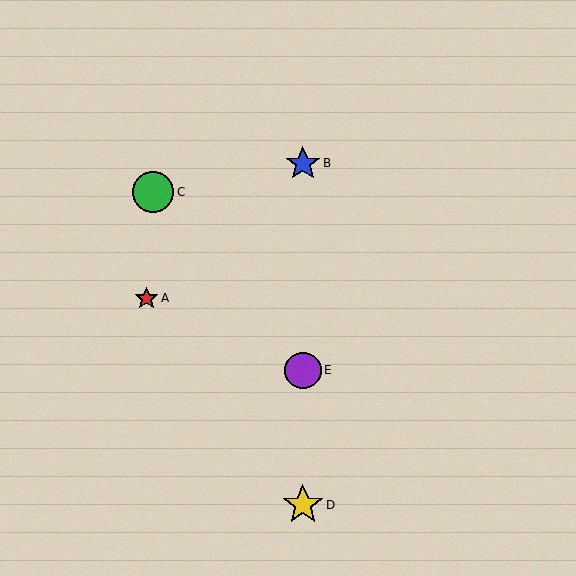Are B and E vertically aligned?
Yes, both are at x≈303.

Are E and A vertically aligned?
No, E is at x≈303 and A is at x≈147.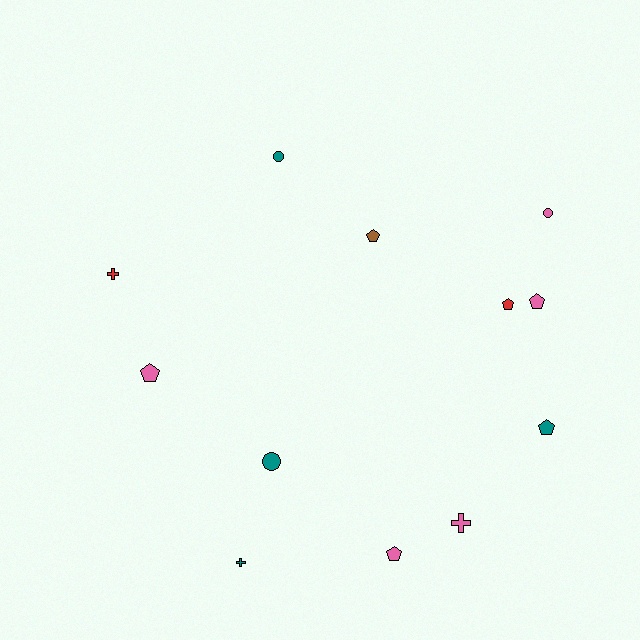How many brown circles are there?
There are no brown circles.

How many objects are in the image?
There are 12 objects.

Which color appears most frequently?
Pink, with 5 objects.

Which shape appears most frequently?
Pentagon, with 6 objects.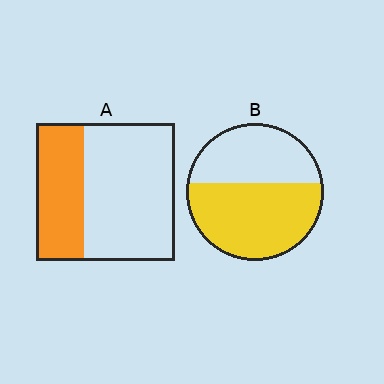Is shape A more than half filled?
No.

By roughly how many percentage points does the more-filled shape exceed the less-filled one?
By roughly 25 percentage points (B over A).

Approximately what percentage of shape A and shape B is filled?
A is approximately 35% and B is approximately 60%.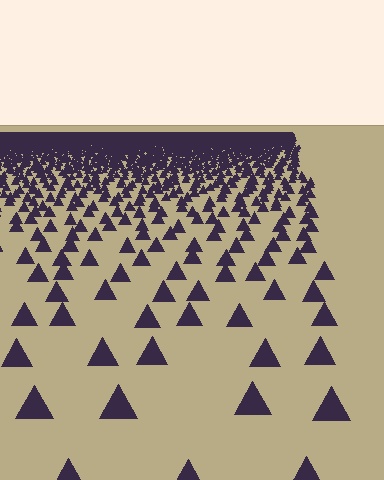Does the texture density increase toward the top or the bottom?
Density increases toward the top.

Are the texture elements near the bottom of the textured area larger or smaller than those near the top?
Larger. Near the bottom, elements are closer to the viewer and appear at a bigger on-screen size.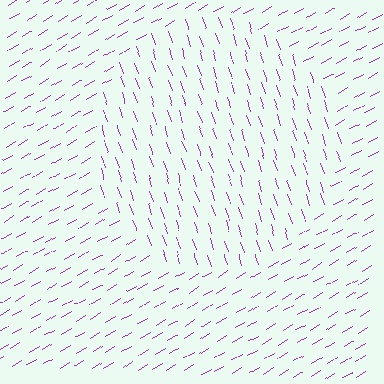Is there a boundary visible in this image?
Yes, there is a texture boundary formed by a change in line orientation.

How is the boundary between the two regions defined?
The boundary is defined purely by a change in line orientation (approximately 78 degrees difference). All lines are the same color and thickness.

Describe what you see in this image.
The image is filled with small purple line segments. A circle region in the image has lines oriented differently from the surrounding lines, creating a visible texture boundary.